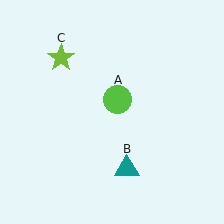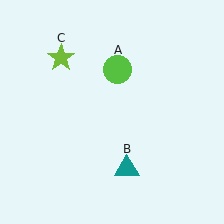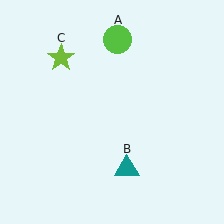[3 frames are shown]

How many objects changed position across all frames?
1 object changed position: lime circle (object A).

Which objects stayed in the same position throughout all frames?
Teal triangle (object B) and lime star (object C) remained stationary.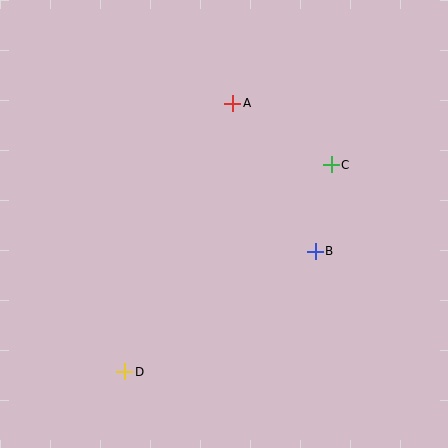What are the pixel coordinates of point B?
Point B is at (315, 251).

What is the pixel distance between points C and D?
The distance between C and D is 292 pixels.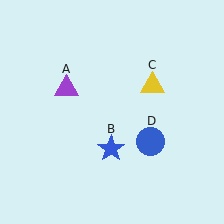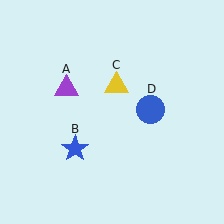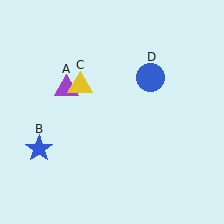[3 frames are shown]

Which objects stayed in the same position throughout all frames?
Purple triangle (object A) remained stationary.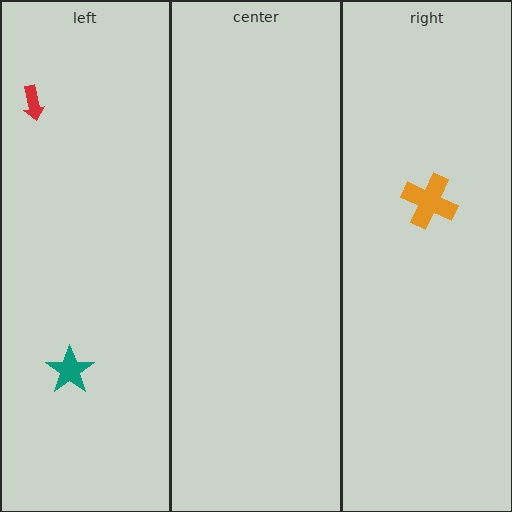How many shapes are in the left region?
2.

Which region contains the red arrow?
The left region.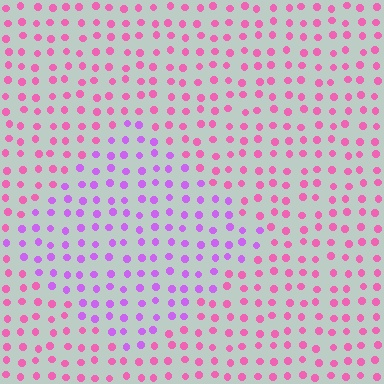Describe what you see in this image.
The image is filled with small pink elements in a uniform arrangement. A diamond-shaped region is visible where the elements are tinted to a slightly different hue, forming a subtle color boundary.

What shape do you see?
I see a diamond.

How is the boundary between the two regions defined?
The boundary is defined purely by a slight shift in hue (about 41 degrees). Spacing, size, and orientation are identical on both sides.